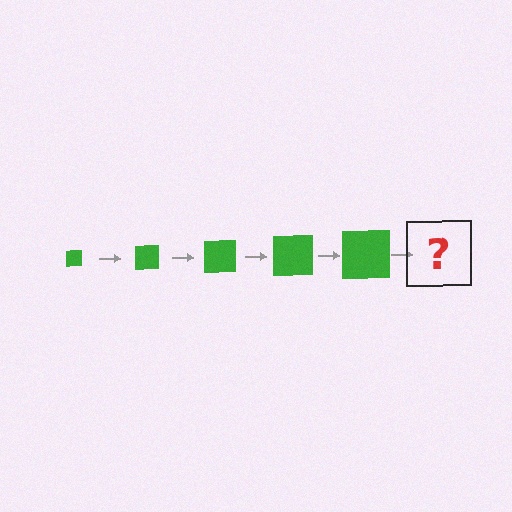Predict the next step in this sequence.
The next step is a green square, larger than the previous one.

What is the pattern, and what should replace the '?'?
The pattern is that the square gets progressively larger each step. The '?' should be a green square, larger than the previous one.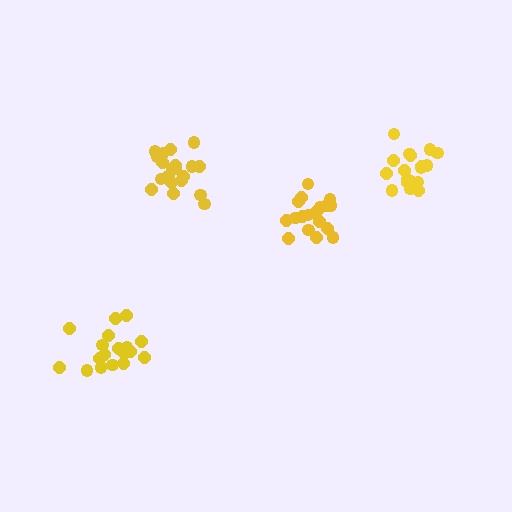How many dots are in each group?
Group 1: 20 dots, Group 2: 21 dots, Group 3: 18 dots, Group 4: 19 dots (78 total).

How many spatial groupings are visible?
There are 4 spatial groupings.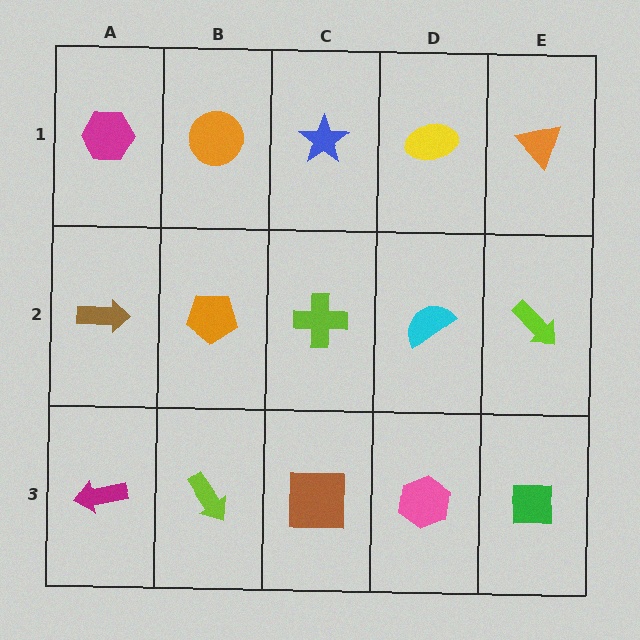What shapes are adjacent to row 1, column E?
A lime arrow (row 2, column E), a yellow ellipse (row 1, column D).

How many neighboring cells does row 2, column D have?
4.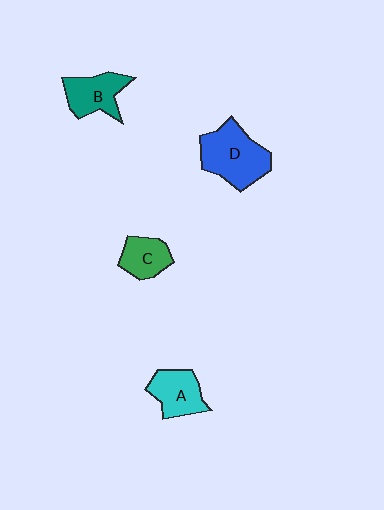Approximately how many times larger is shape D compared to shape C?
Approximately 1.9 times.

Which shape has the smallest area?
Shape C (green).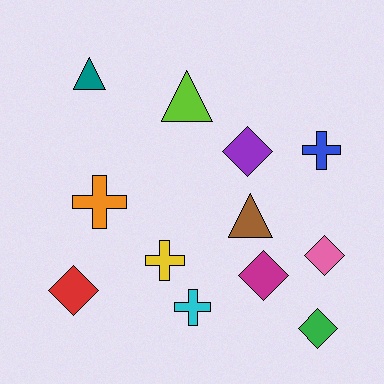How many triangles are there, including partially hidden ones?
There are 3 triangles.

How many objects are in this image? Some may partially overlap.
There are 12 objects.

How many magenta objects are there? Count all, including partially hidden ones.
There is 1 magenta object.